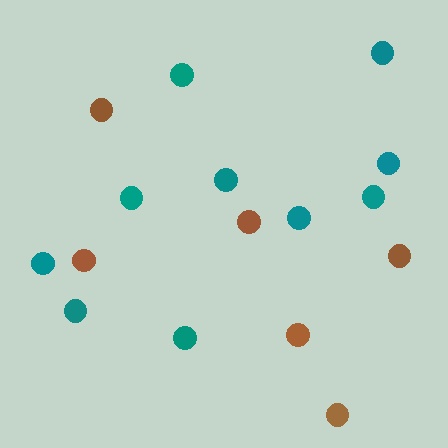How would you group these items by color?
There are 2 groups: one group of teal circles (10) and one group of brown circles (6).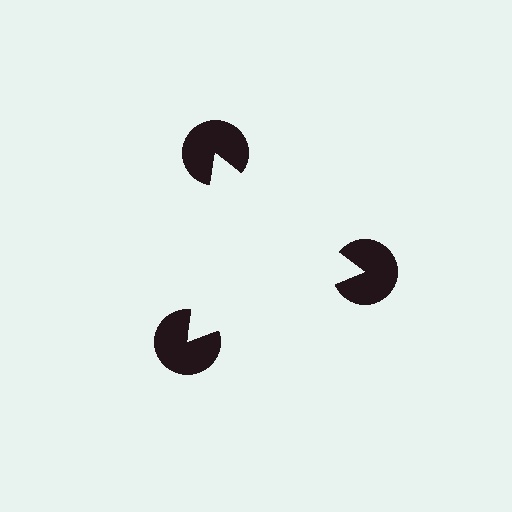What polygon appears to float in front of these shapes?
An illusory triangle — its edges are inferred from the aligned wedge cuts in the pac-man discs, not physically drawn.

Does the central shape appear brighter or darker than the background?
It typically appears slightly brighter than the background, even though no actual brightness change is drawn.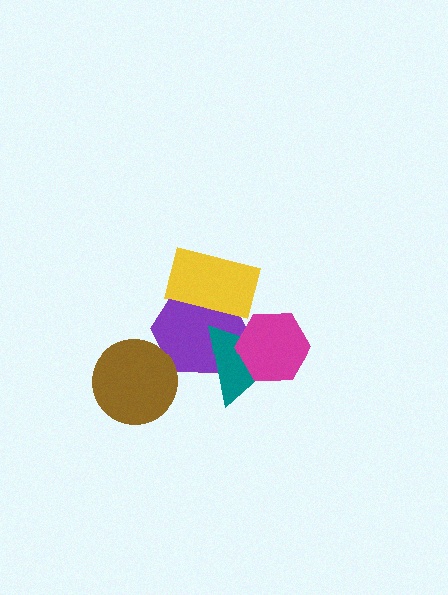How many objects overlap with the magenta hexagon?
2 objects overlap with the magenta hexagon.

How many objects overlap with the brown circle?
0 objects overlap with the brown circle.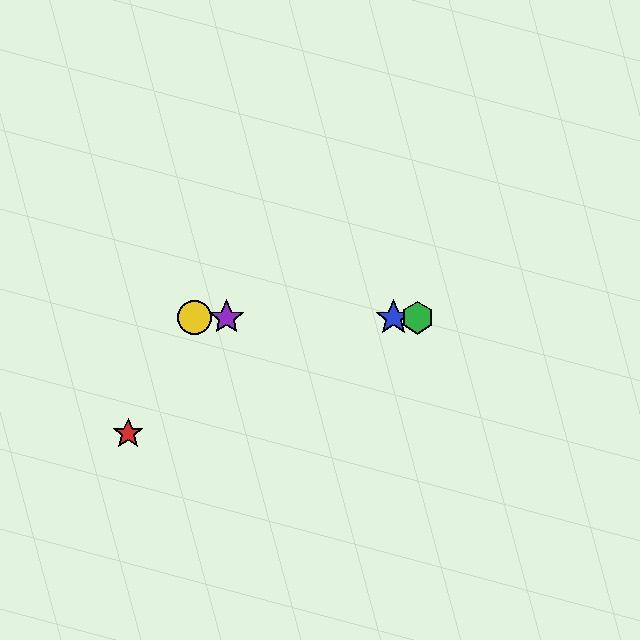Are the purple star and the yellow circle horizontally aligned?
Yes, both are at y≈318.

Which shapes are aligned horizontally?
The blue star, the green hexagon, the yellow circle, the purple star are aligned horizontally.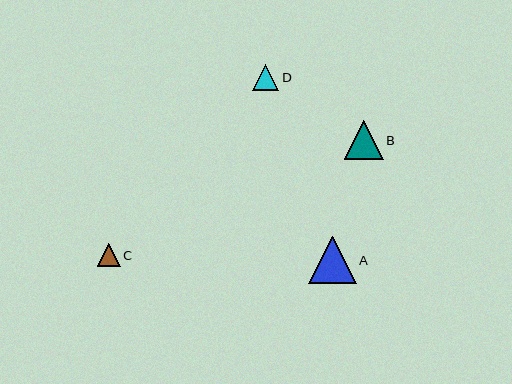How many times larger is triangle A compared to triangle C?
Triangle A is approximately 2.0 times the size of triangle C.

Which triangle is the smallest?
Triangle C is the smallest with a size of approximately 23 pixels.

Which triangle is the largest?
Triangle A is the largest with a size of approximately 47 pixels.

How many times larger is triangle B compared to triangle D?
Triangle B is approximately 1.5 times the size of triangle D.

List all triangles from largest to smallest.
From largest to smallest: A, B, D, C.